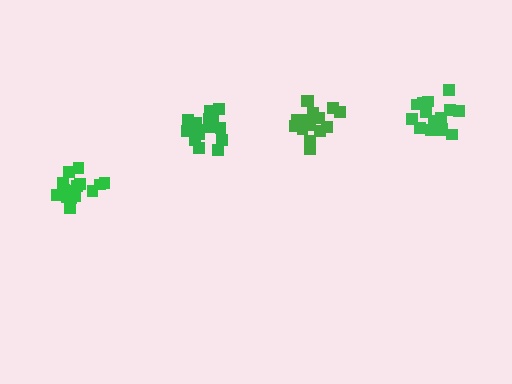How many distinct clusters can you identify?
There are 4 distinct clusters.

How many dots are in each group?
Group 1: 17 dots, Group 2: 16 dots, Group 3: 16 dots, Group 4: 15 dots (64 total).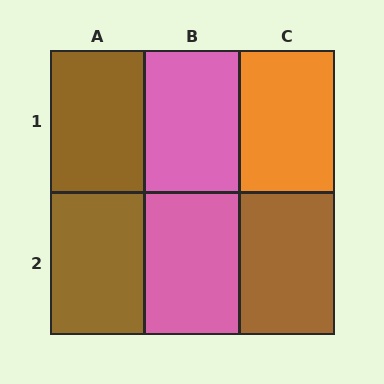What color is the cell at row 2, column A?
Brown.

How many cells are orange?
1 cell is orange.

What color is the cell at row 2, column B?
Pink.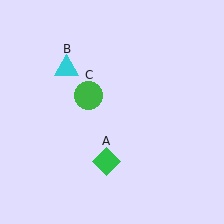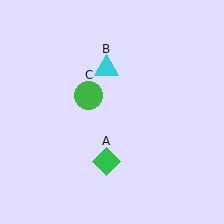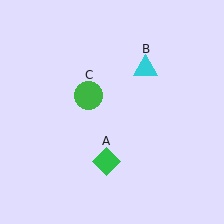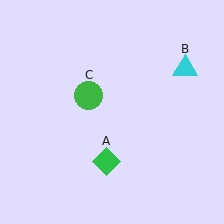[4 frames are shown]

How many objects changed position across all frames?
1 object changed position: cyan triangle (object B).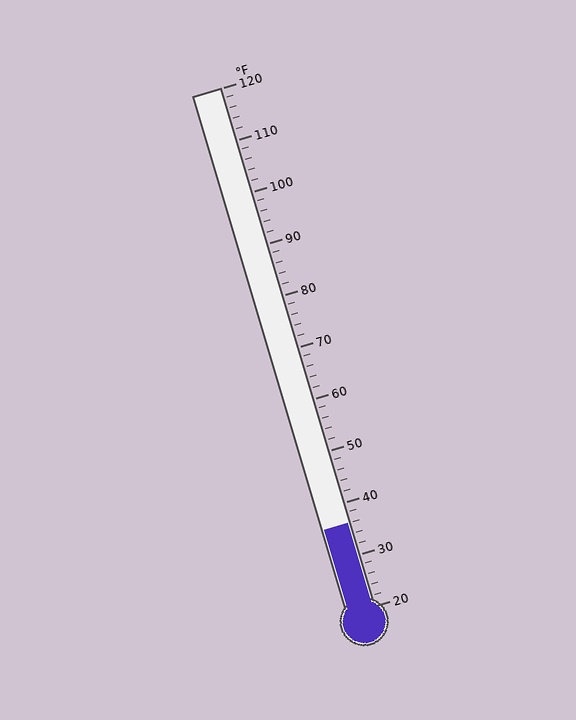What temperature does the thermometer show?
The thermometer shows approximately 36°F.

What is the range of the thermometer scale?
The thermometer scale ranges from 20°F to 120°F.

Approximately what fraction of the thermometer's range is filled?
The thermometer is filled to approximately 15% of its range.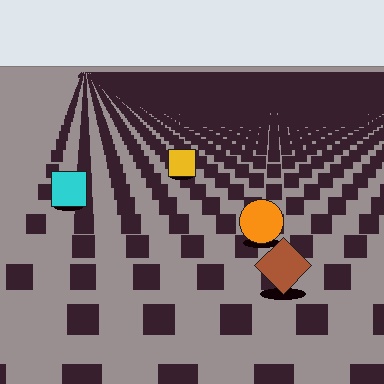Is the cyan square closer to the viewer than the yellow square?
Yes. The cyan square is closer — you can tell from the texture gradient: the ground texture is coarser near it.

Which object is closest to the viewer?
The brown diamond is closest. The texture marks near it are larger and more spread out.